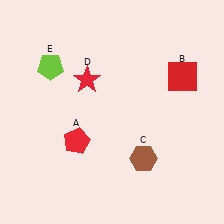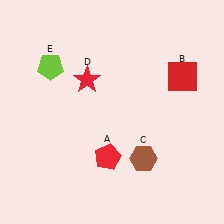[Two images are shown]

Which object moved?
The red pentagon (A) moved right.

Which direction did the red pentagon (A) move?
The red pentagon (A) moved right.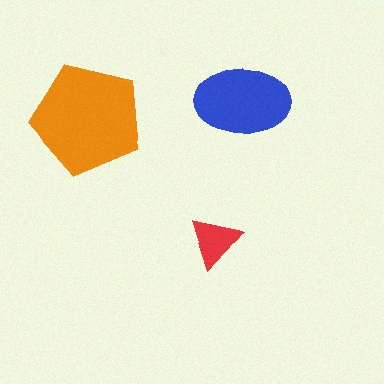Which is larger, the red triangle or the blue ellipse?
The blue ellipse.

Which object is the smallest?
The red triangle.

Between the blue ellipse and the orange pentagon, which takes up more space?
The orange pentagon.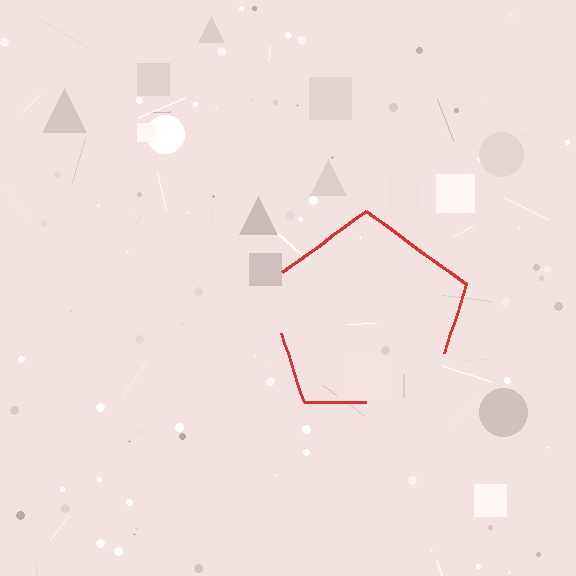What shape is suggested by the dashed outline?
The dashed outline suggests a pentagon.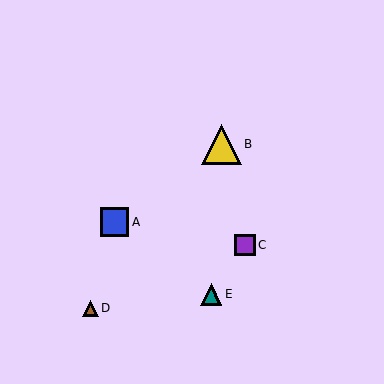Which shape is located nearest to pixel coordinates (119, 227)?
The blue square (labeled A) at (114, 222) is nearest to that location.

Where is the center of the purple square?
The center of the purple square is at (245, 245).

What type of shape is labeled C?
Shape C is a purple square.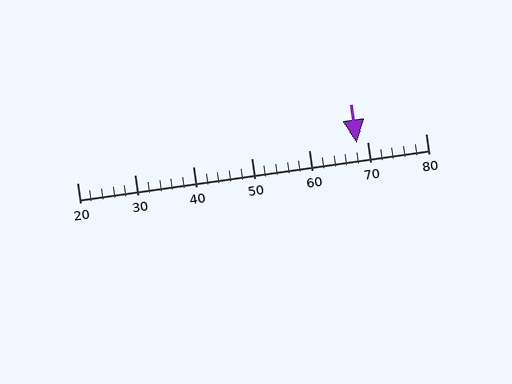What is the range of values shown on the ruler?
The ruler shows values from 20 to 80.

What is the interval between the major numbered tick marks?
The major tick marks are spaced 10 units apart.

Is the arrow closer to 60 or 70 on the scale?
The arrow is closer to 70.